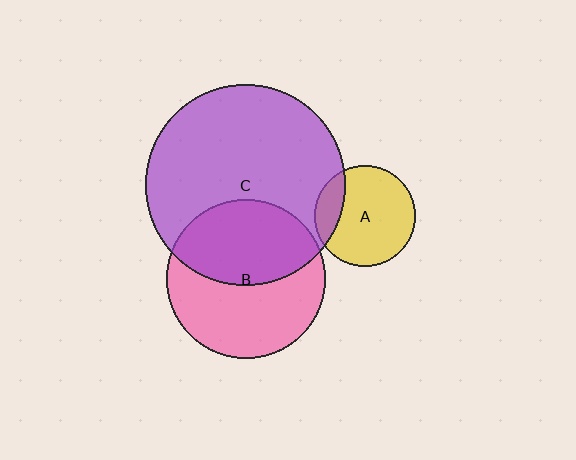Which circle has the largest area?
Circle C (purple).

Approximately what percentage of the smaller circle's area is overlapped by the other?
Approximately 45%.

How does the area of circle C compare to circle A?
Approximately 3.9 times.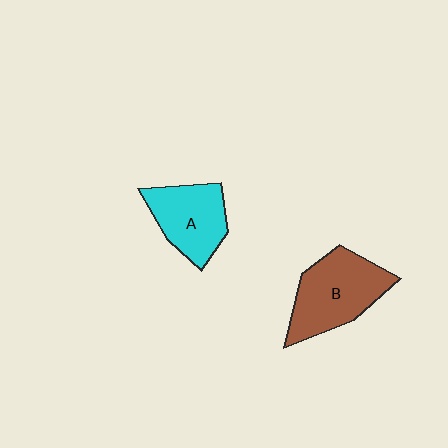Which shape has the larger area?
Shape B (brown).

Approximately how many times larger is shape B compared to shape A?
Approximately 1.3 times.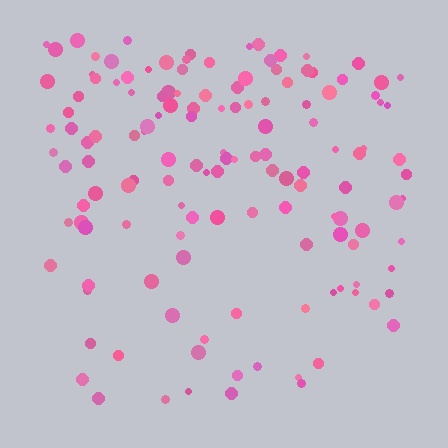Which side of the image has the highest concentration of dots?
The top.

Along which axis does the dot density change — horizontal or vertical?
Vertical.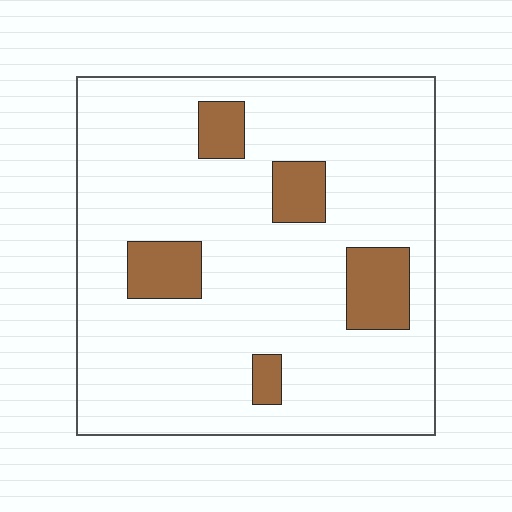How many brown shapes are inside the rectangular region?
5.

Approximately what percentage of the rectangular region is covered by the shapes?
Approximately 15%.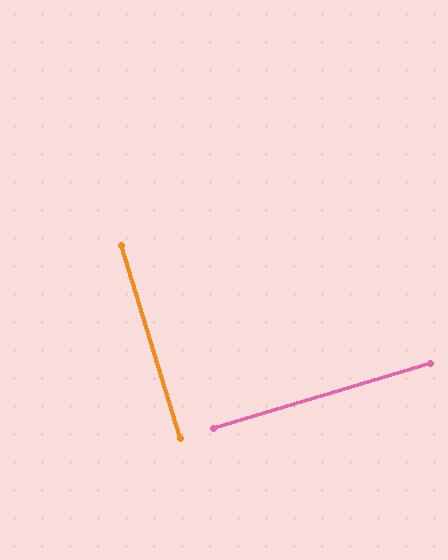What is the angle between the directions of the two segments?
Approximately 90 degrees.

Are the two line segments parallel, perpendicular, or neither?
Perpendicular — they meet at approximately 90°.